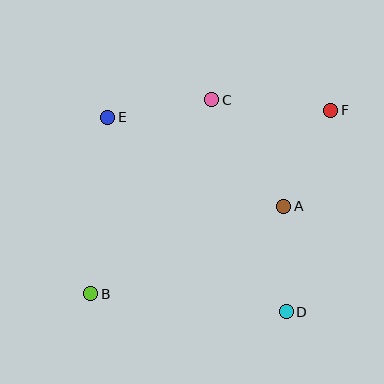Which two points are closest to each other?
Points A and D are closest to each other.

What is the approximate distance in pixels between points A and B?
The distance between A and B is approximately 212 pixels.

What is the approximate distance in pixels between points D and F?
The distance between D and F is approximately 206 pixels.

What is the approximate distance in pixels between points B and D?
The distance between B and D is approximately 196 pixels.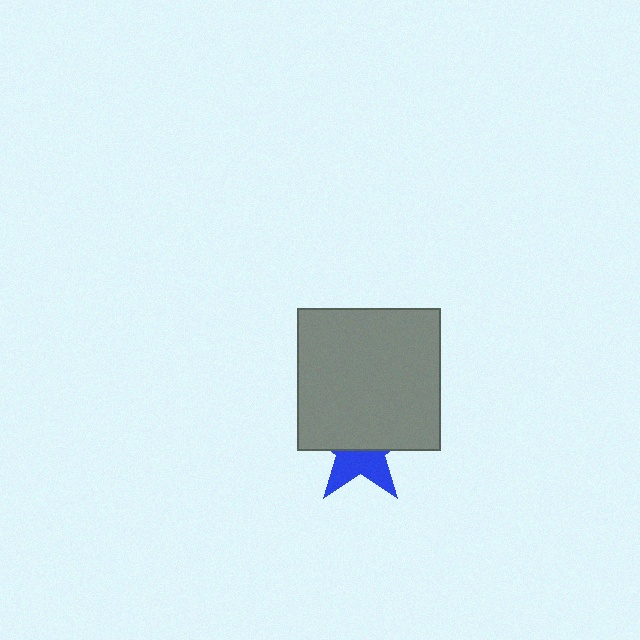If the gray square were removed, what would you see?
You would see the complete blue star.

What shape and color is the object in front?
The object in front is a gray square.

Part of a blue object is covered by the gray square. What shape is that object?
It is a star.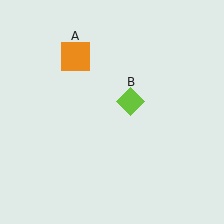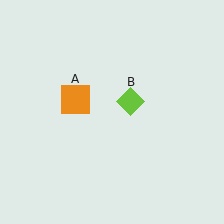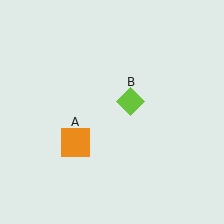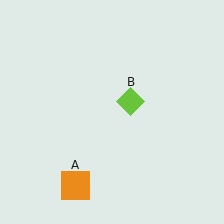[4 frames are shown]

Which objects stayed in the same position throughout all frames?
Lime diamond (object B) remained stationary.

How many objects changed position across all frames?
1 object changed position: orange square (object A).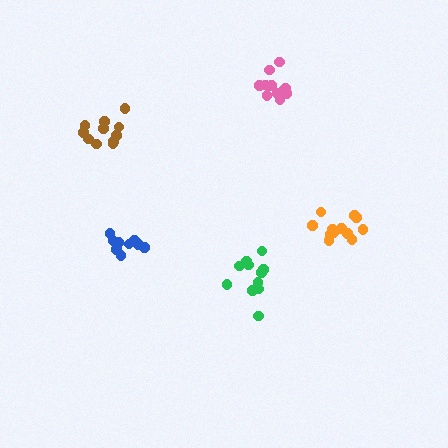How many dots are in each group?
Group 1: 11 dots, Group 2: 13 dots, Group 3: 11 dots, Group 4: 10 dots, Group 5: 11 dots (56 total).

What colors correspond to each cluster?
The clusters are colored: pink, orange, green, blue, brown.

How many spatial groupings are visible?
There are 5 spatial groupings.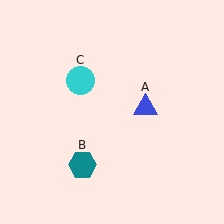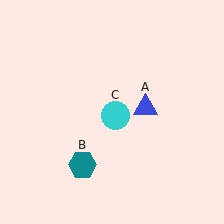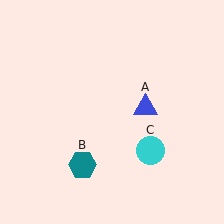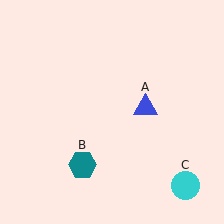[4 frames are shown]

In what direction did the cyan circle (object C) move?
The cyan circle (object C) moved down and to the right.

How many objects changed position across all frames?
1 object changed position: cyan circle (object C).